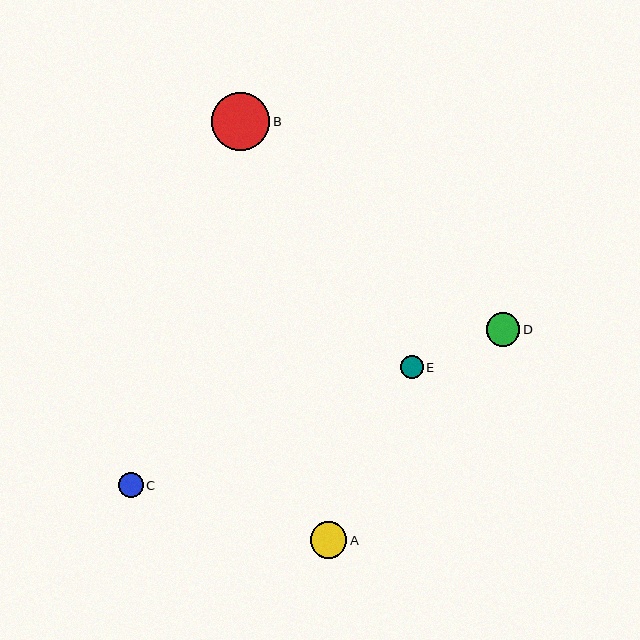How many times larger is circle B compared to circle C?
Circle B is approximately 2.4 times the size of circle C.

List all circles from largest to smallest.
From largest to smallest: B, A, D, C, E.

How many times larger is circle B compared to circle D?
Circle B is approximately 1.7 times the size of circle D.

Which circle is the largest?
Circle B is the largest with a size of approximately 58 pixels.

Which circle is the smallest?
Circle E is the smallest with a size of approximately 23 pixels.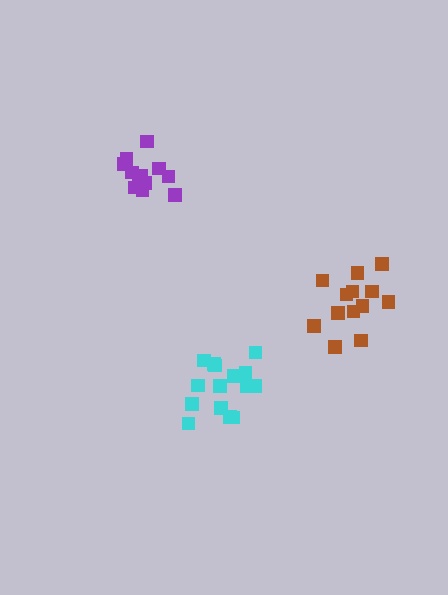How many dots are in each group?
Group 1: 15 dots, Group 2: 12 dots, Group 3: 13 dots (40 total).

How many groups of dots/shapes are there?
There are 3 groups.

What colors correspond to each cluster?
The clusters are colored: cyan, purple, brown.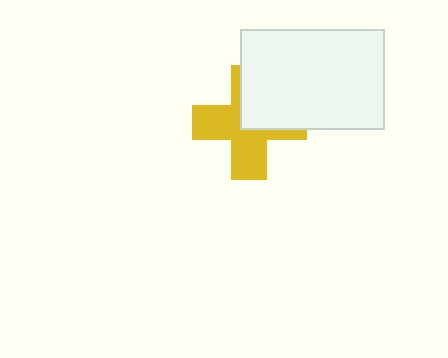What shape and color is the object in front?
The object in front is a white rectangle.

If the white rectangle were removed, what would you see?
You would see the complete yellow cross.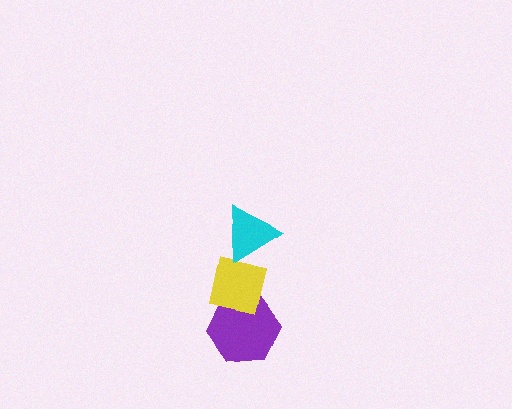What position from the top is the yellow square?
The yellow square is 2nd from the top.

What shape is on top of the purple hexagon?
The yellow square is on top of the purple hexagon.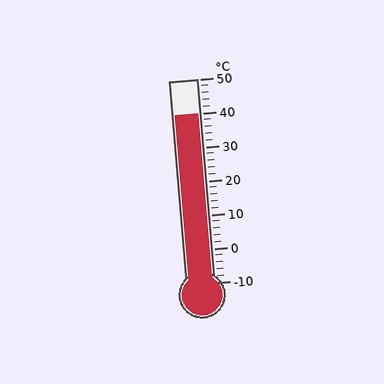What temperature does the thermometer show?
The thermometer shows approximately 40°C.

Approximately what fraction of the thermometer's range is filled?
The thermometer is filled to approximately 85% of its range.